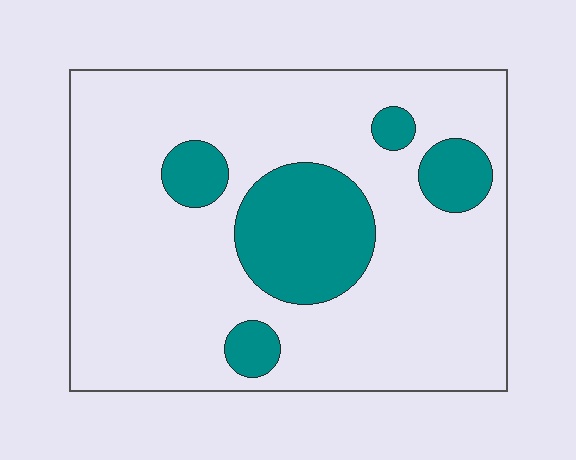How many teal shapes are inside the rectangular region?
5.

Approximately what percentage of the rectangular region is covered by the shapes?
Approximately 20%.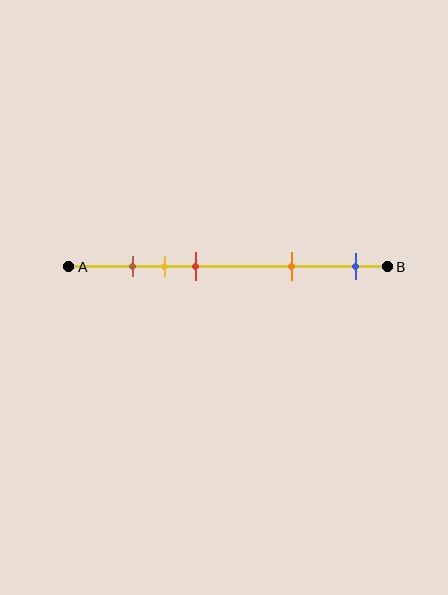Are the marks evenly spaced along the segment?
No, the marks are not evenly spaced.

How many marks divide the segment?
There are 5 marks dividing the segment.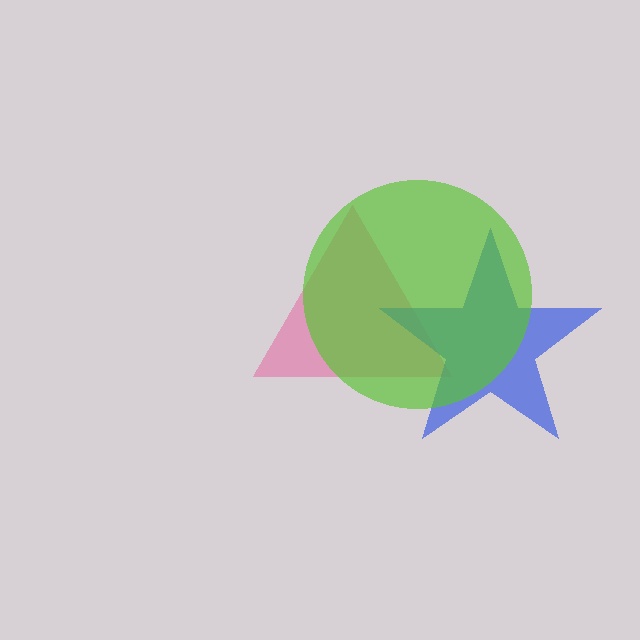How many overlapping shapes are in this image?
There are 3 overlapping shapes in the image.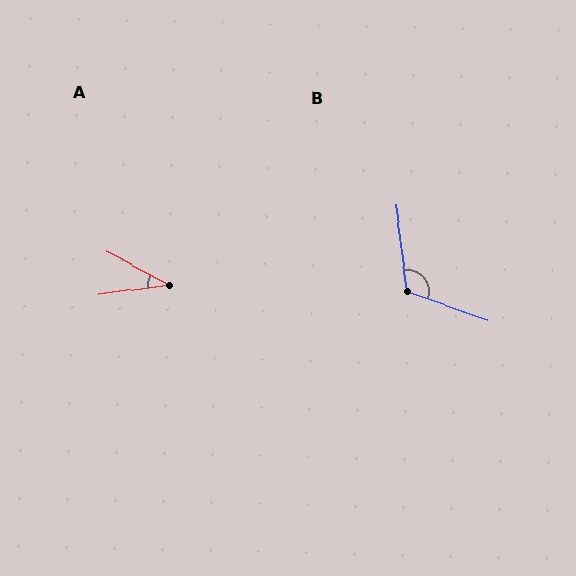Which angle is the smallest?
A, at approximately 35 degrees.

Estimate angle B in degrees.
Approximately 117 degrees.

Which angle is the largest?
B, at approximately 117 degrees.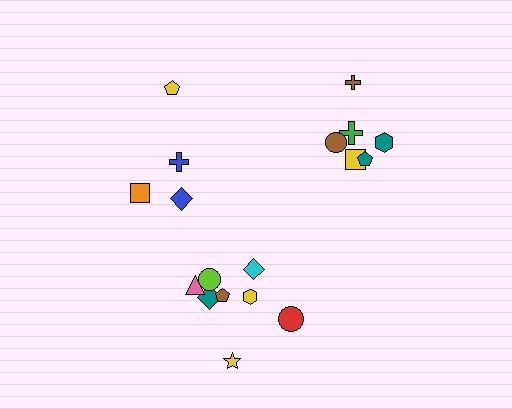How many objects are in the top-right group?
There are 6 objects.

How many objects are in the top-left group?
There are 4 objects.